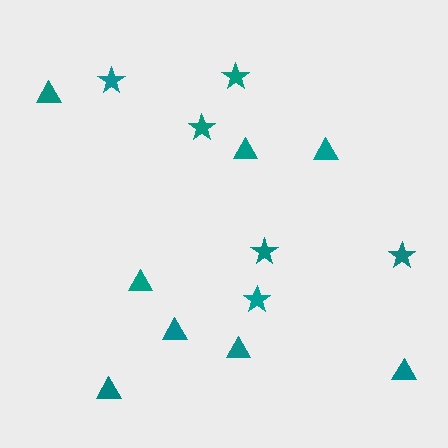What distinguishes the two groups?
There are 2 groups: one group of stars (6) and one group of triangles (8).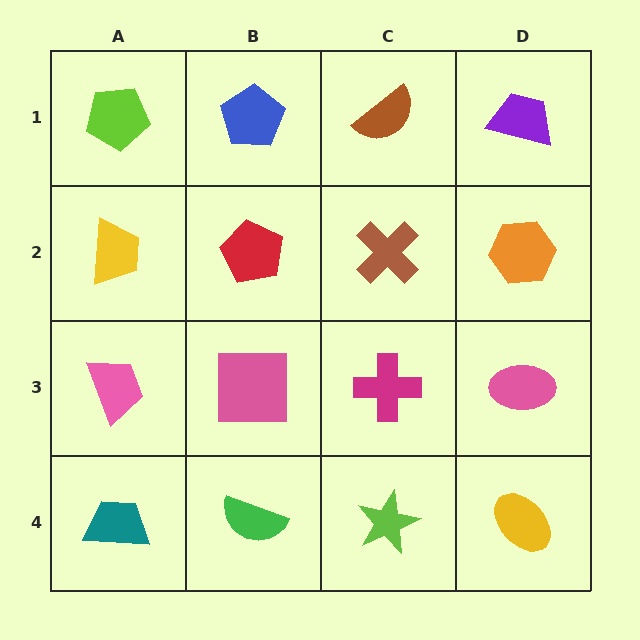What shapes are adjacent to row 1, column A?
A yellow trapezoid (row 2, column A), a blue pentagon (row 1, column B).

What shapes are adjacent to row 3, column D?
An orange hexagon (row 2, column D), a yellow ellipse (row 4, column D), a magenta cross (row 3, column C).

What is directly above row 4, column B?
A pink square.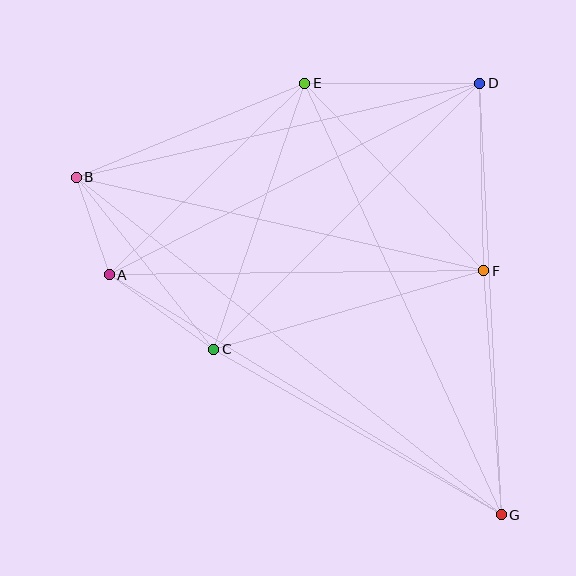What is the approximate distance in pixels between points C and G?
The distance between C and G is approximately 332 pixels.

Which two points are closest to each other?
Points A and B are closest to each other.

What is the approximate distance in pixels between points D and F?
The distance between D and F is approximately 188 pixels.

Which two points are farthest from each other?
Points B and G are farthest from each other.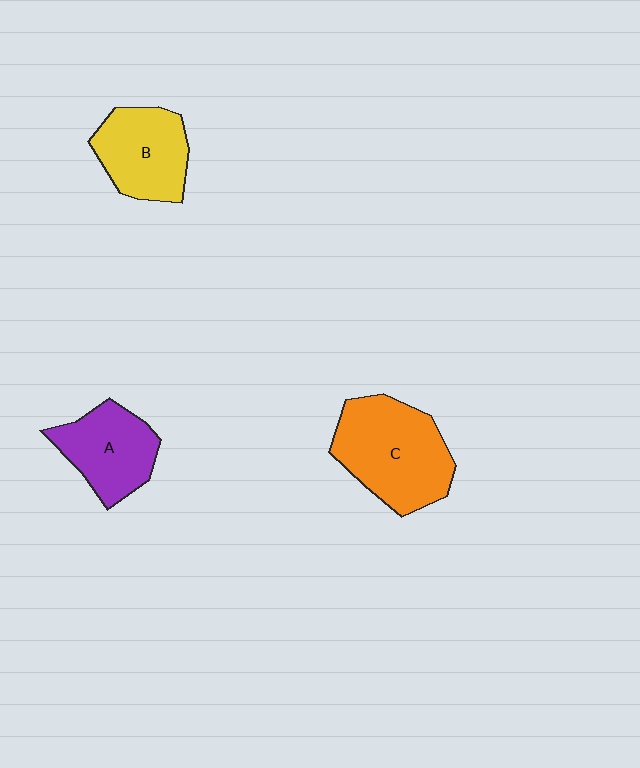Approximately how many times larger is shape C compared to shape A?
Approximately 1.4 times.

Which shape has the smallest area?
Shape A (purple).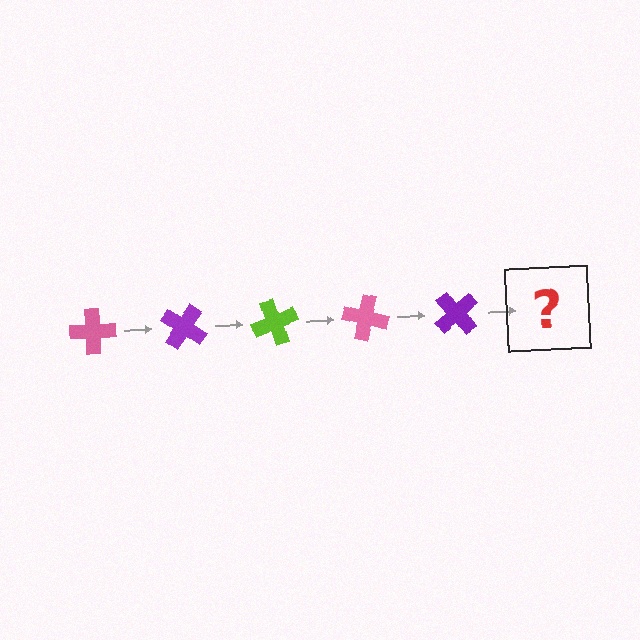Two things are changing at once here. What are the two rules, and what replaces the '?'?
The two rules are that it rotates 35 degrees each step and the color cycles through pink, purple, and lime. The '?' should be a lime cross, rotated 175 degrees from the start.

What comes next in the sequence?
The next element should be a lime cross, rotated 175 degrees from the start.